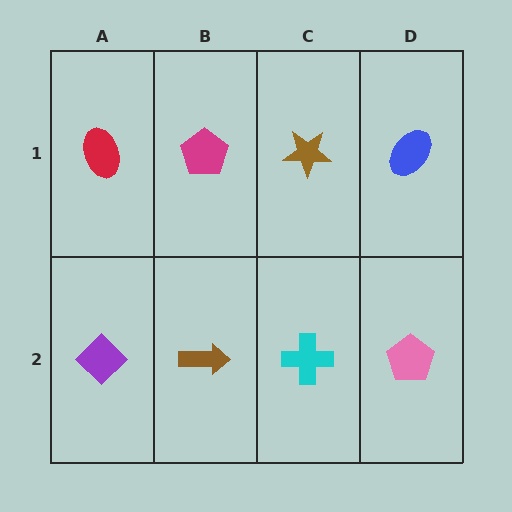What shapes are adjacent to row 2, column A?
A red ellipse (row 1, column A), a brown arrow (row 2, column B).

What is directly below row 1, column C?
A cyan cross.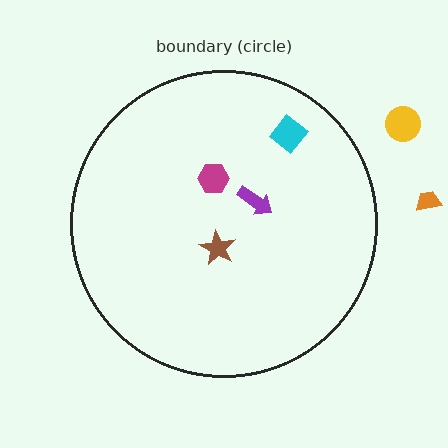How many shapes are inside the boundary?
4 inside, 2 outside.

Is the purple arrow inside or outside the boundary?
Inside.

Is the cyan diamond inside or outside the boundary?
Inside.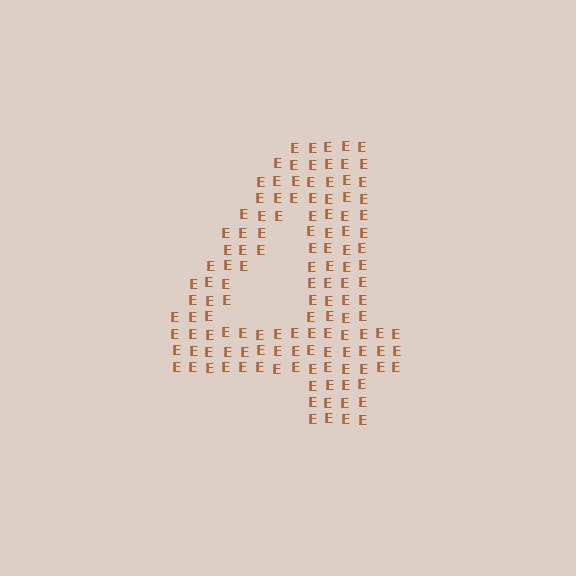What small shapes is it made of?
It is made of small letter E's.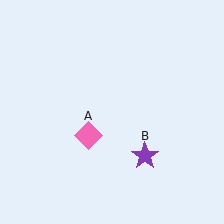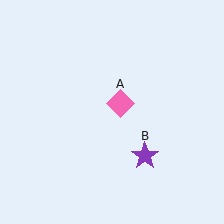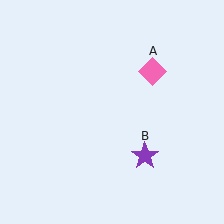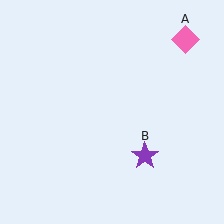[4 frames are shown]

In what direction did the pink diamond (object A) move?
The pink diamond (object A) moved up and to the right.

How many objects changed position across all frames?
1 object changed position: pink diamond (object A).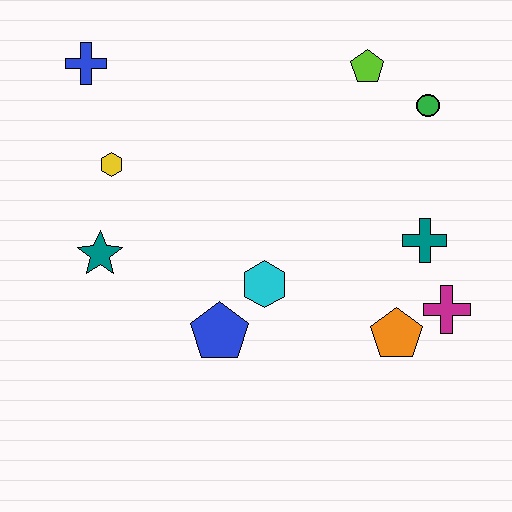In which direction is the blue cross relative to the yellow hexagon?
The blue cross is above the yellow hexagon.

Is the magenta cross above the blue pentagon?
Yes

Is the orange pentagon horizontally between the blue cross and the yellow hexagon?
No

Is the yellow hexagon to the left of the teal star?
No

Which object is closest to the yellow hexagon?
The teal star is closest to the yellow hexagon.